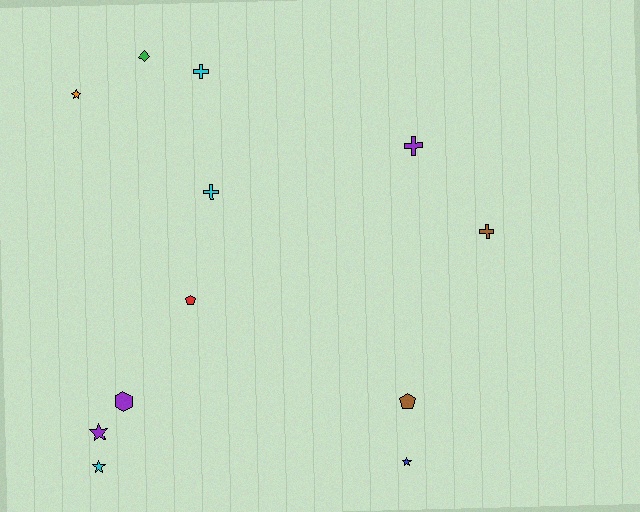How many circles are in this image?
There are no circles.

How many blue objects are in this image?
There is 1 blue object.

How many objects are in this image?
There are 12 objects.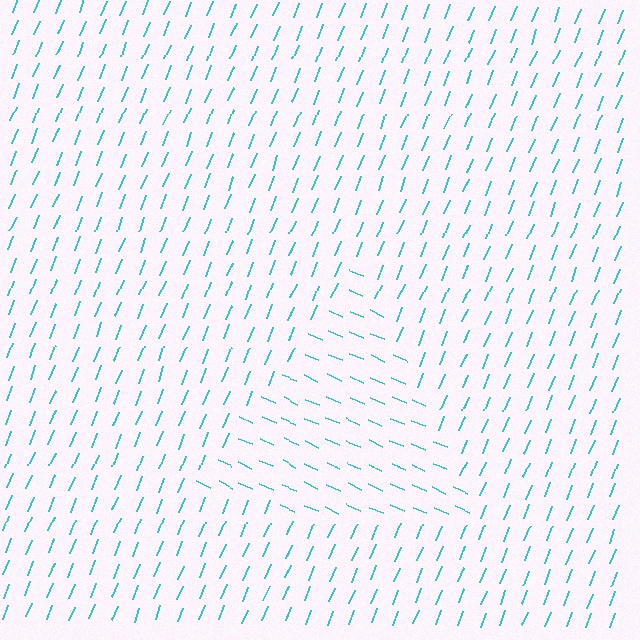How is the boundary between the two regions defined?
The boundary is defined purely by a change in line orientation (approximately 87 degrees difference). All lines are the same color and thickness.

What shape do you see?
I see a triangle.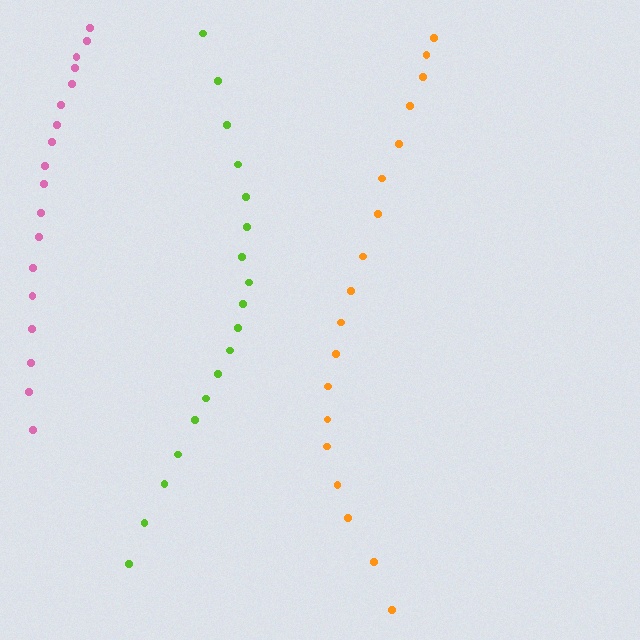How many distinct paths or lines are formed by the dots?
There are 3 distinct paths.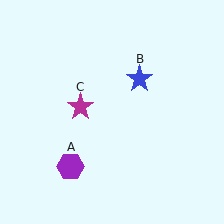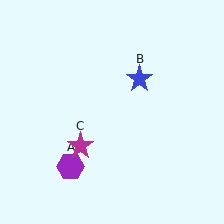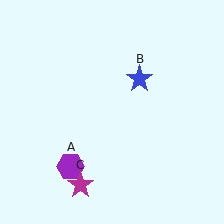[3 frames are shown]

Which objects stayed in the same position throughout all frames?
Purple hexagon (object A) and blue star (object B) remained stationary.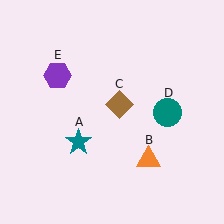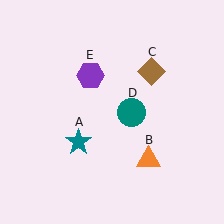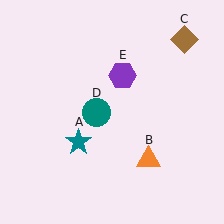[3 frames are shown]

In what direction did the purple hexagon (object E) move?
The purple hexagon (object E) moved right.